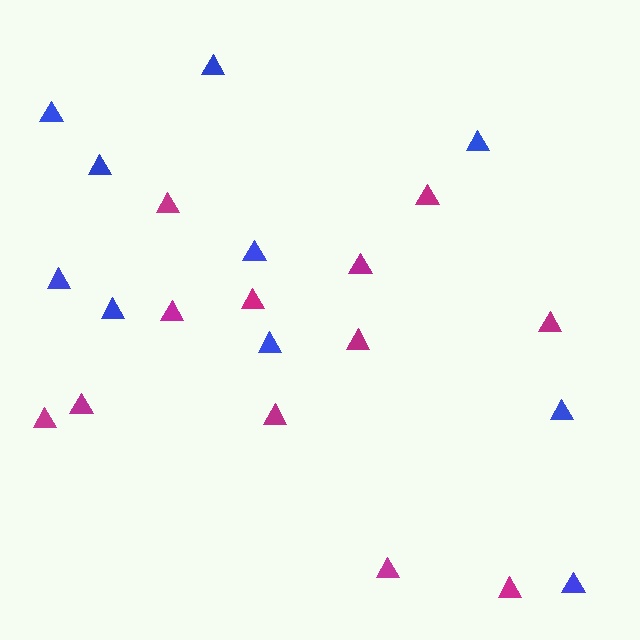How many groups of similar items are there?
There are 2 groups: one group of magenta triangles (12) and one group of blue triangles (10).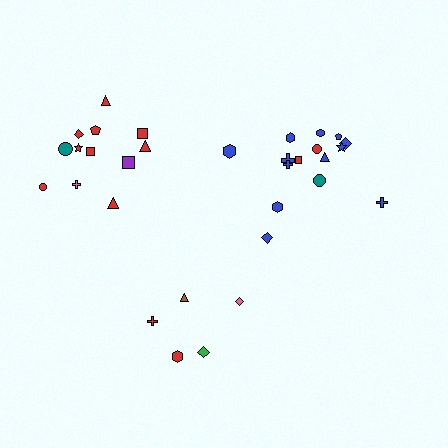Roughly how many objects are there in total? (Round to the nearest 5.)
Roughly 30 objects in total.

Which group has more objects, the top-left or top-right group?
The top-right group.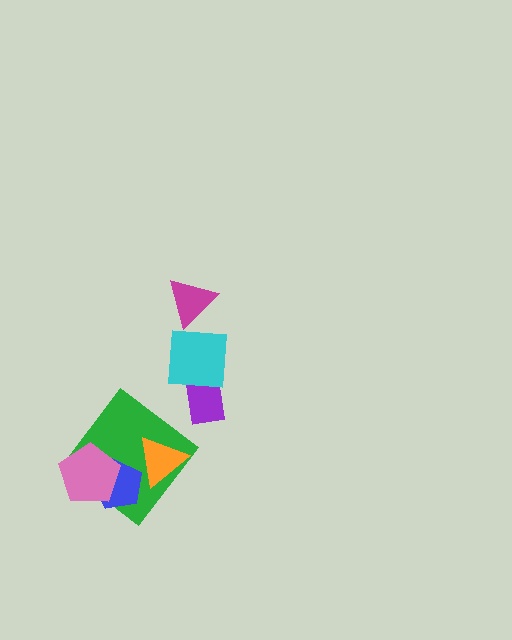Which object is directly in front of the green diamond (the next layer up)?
The orange triangle is directly in front of the green diamond.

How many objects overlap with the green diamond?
3 objects overlap with the green diamond.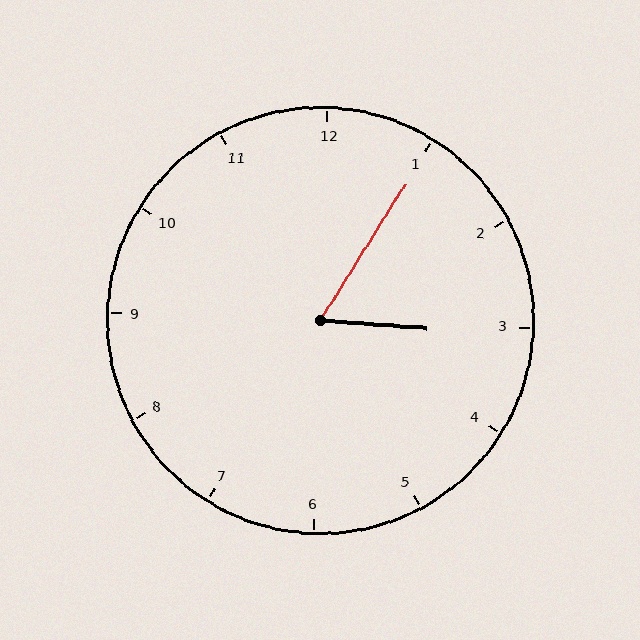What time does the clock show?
3:05.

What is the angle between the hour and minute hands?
Approximately 62 degrees.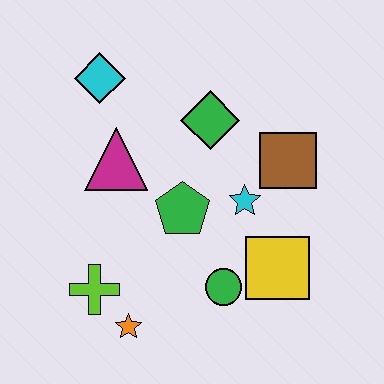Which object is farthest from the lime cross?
The brown square is farthest from the lime cross.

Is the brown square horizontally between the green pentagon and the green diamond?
No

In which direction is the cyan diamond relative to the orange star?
The cyan diamond is above the orange star.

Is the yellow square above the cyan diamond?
No